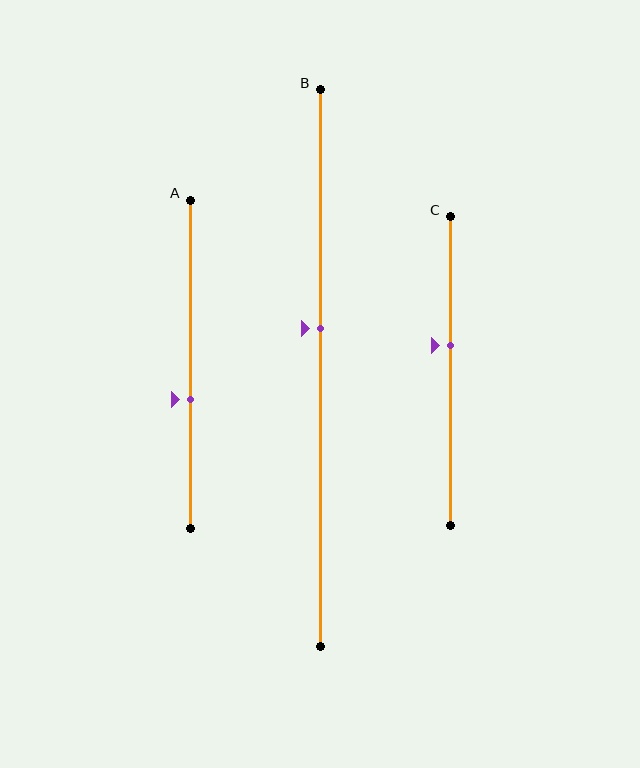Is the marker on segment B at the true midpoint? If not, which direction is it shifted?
No, the marker on segment B is shifted upward by about 7% of the segment length.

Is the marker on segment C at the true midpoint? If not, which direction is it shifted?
No, the marker on segment C is shifted upward by about 8% of the segment length.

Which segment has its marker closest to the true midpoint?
Segment B has its marker closest to the true midpoint.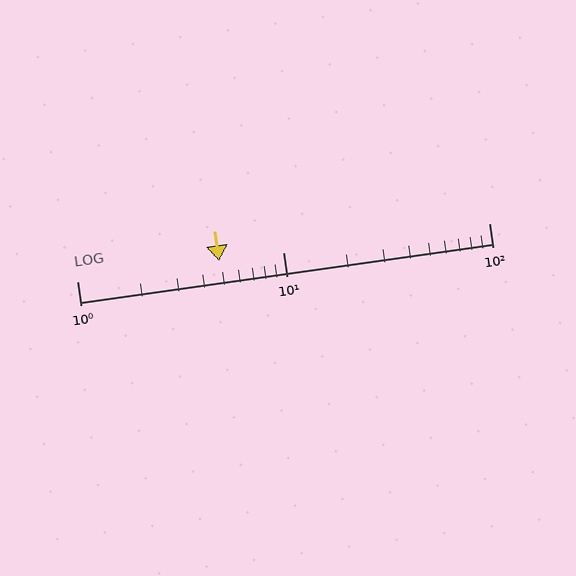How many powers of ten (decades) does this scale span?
The scale spans 2 decades, from 1 to 100.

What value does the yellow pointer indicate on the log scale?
The pointer indicates approximately 4.9.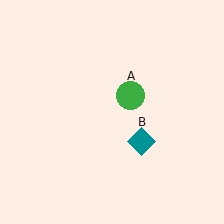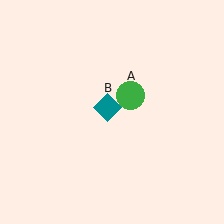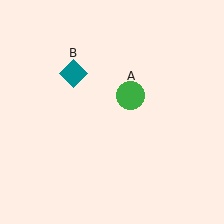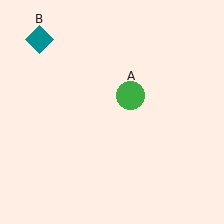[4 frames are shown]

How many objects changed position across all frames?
1 object changed position: teal diamond (object B).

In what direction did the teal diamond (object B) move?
The teal diamond (object B) moved up and to the left.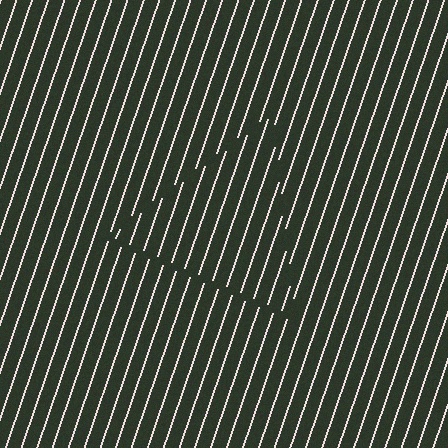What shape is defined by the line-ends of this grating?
An illusory triangle. The interior of the shape contains the same grating, shifted by half a period — the contour is defined by the phase discontinuity where line-ends from the inner and outer gratings abut.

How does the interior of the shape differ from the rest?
The interior of the shape contains the same grating, shifted by half a period — the contour is defined by the phase discontinuity where line-ends from the inner and outer gratings abut.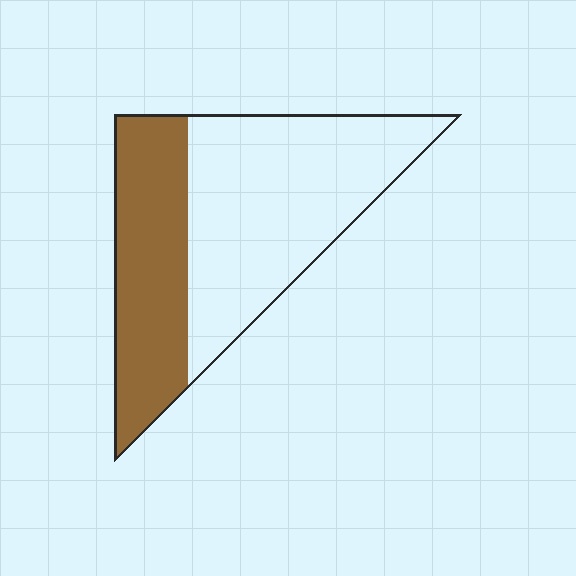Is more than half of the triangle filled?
No.